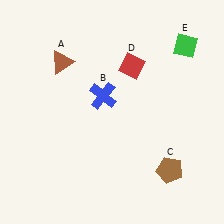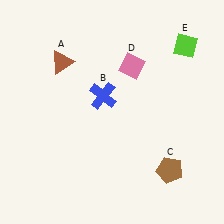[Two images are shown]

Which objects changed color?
D changed from red to pink. E changed from green to lime.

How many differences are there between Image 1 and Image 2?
There are 2 differences between the two images.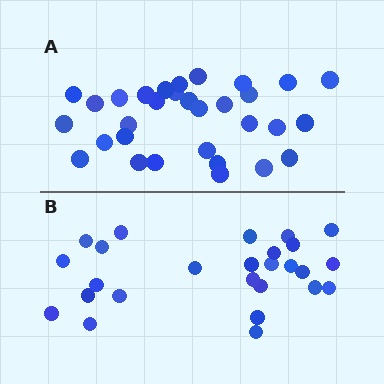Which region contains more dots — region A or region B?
Region A (the top region) has more dots.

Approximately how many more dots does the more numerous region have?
Region A has about 5 more dots than region B.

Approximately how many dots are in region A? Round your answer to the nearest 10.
About 30 dots. (The exact count is 31, which rounds to 30.)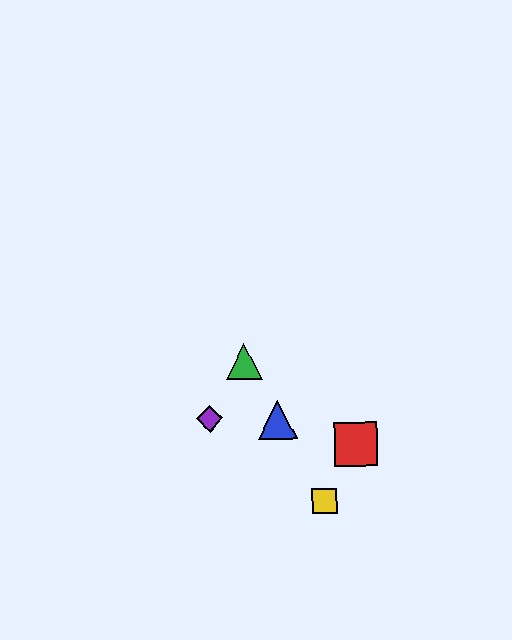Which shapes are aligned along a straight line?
The blue triangle, the green triangle, the yellow square are aligned along a straight line.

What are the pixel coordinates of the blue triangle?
The blue triangle is at (277, 419).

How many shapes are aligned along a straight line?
3 shapes (the blue triangle, the green triangle, the yellow square) are aligned along a straight line.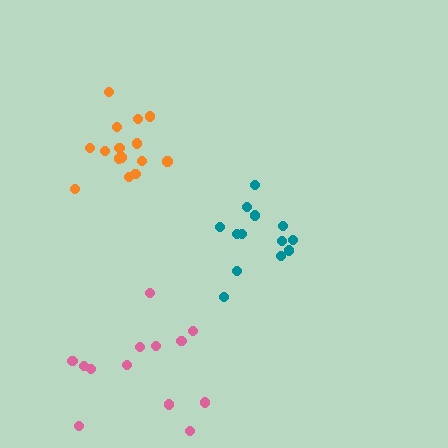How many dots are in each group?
Group 1: 13 dots, Group 2: 15 dots, Group 3: 13 dots (41 total).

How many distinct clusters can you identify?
There are 3 distinct clusters.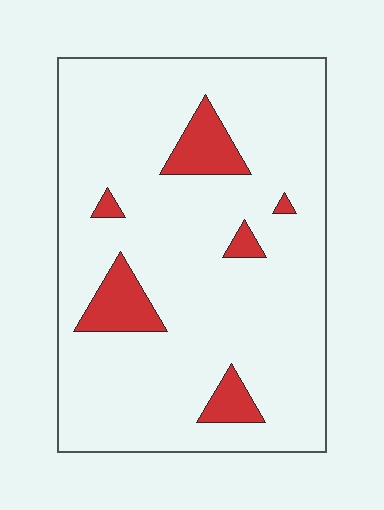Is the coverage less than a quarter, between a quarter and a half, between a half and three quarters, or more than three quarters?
Less than a quarter.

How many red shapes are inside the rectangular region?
6.